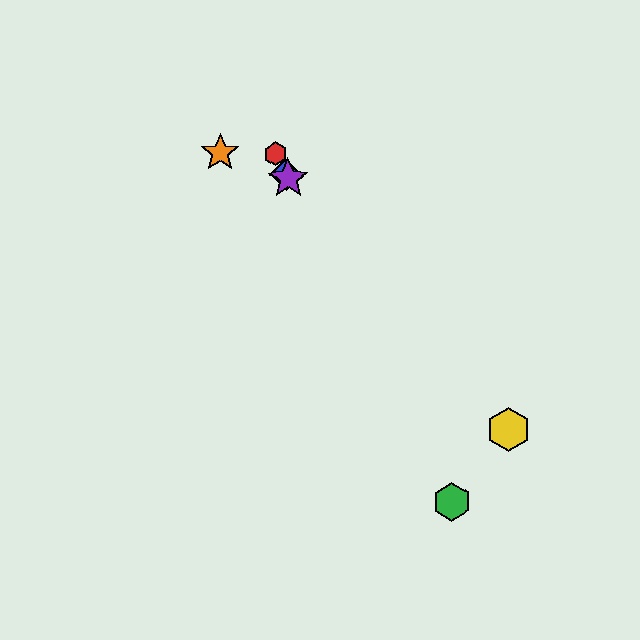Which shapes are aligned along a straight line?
The red hexagon, the blue diamond, the green hexagon, the purple star are aligned along a straight line.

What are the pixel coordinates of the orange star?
The orange star is at (220, 153).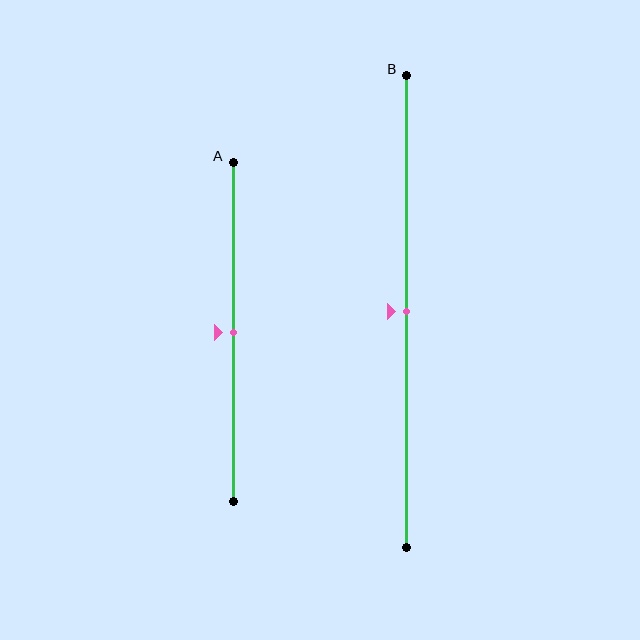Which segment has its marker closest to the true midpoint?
Segment A has its marker closest to the true midpoint.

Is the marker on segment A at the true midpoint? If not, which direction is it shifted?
Yes, the marker on segment A is at the true midpoint.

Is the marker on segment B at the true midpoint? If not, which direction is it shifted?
Yes, the marker on segment B is at the true midpoint.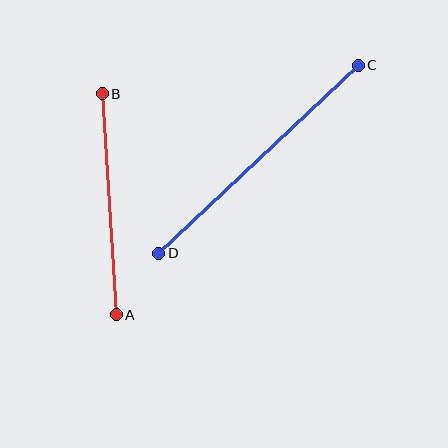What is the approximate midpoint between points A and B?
The midpoint is at approximately (109, 204) pixels.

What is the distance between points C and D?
The distance is approximately 274 pixels.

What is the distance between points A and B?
The distance is approximately 221 pixels.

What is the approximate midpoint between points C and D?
The midpoint is at approximately (259, 159) pixels.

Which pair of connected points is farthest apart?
Points C and D are farthest apart.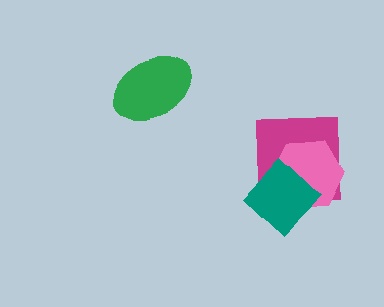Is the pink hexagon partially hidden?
Yes, it is partially covered by another shape.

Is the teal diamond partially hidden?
No, no other shape covers it.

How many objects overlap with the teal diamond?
2 objects overlap with the teal diamond.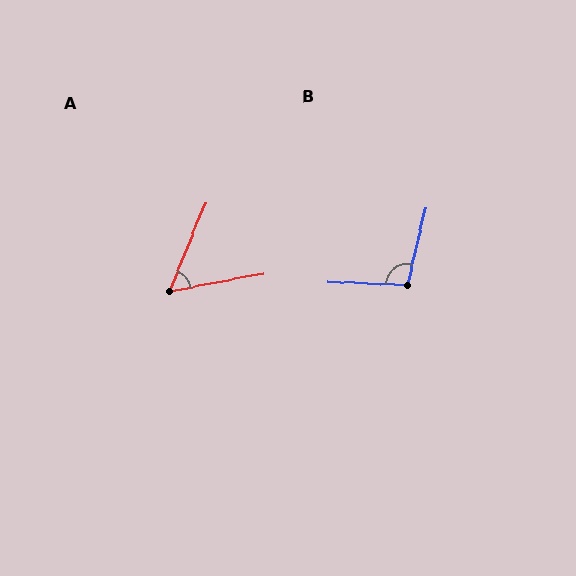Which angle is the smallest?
A, at approximately 57 degrees.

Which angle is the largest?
B, at approximately 101 degrees.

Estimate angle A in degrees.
Approximately 57 degrees.